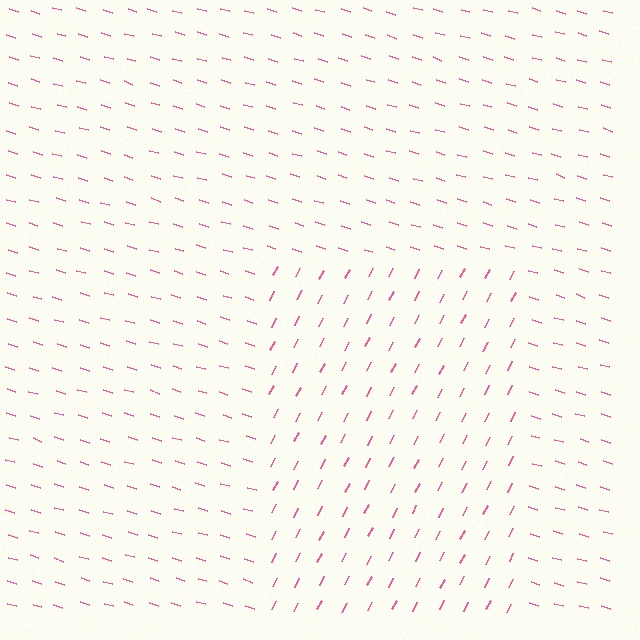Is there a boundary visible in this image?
Yes, there is a texture boundary formed by a change in line orientation.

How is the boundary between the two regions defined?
The boundary is defined purely by a change in line orientation (approximately 80 degrees difference). All lines are the same color and thickness.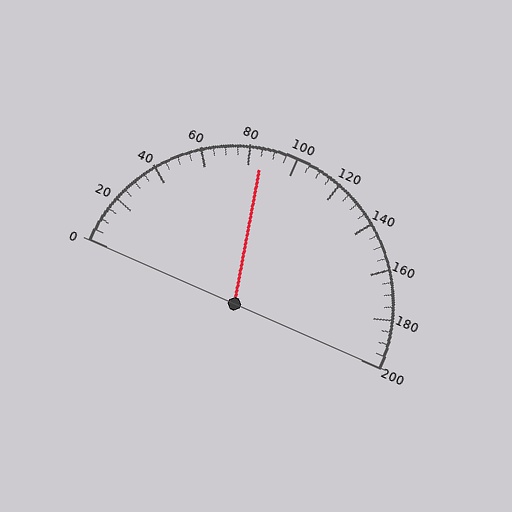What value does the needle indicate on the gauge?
The needle indicates approximately 85.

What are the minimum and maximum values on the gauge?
The gauge ranges from 0 to 200.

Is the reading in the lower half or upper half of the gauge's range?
The reading is in the lower half of the range (0 to 200).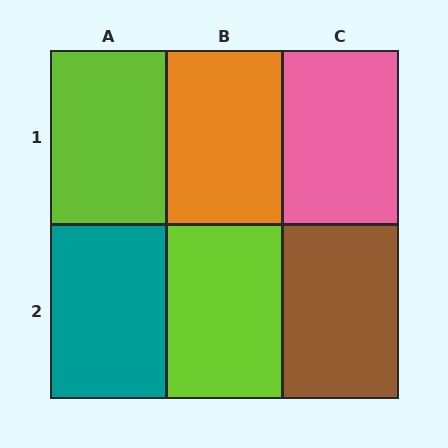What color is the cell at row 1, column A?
Lime.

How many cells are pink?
1 cell is pink.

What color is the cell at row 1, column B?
Orange.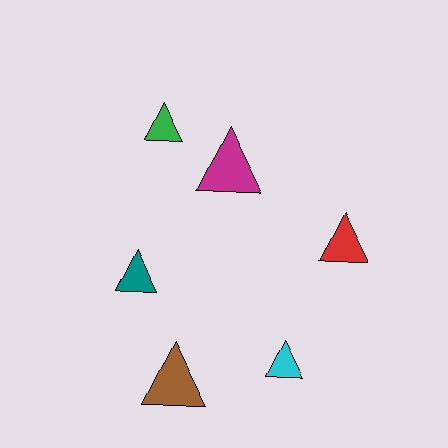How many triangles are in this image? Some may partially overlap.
There are 6 triangles.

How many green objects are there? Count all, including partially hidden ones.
There is 1 green object.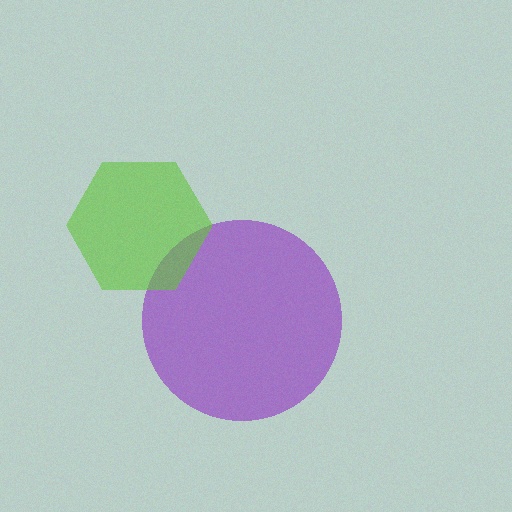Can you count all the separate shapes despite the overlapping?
Yes, there are 2 separate shapes.